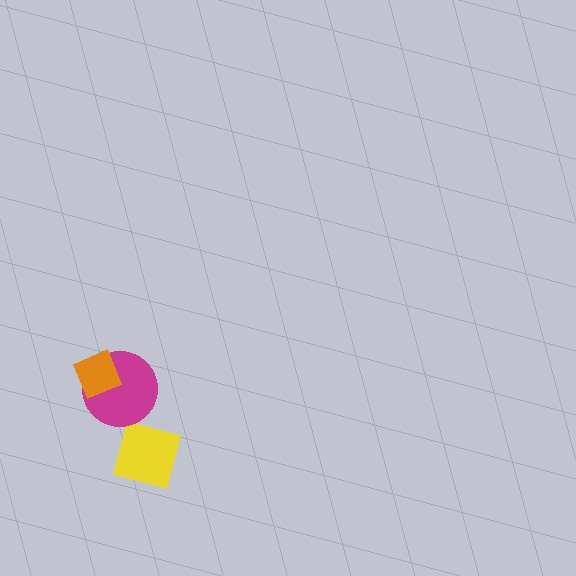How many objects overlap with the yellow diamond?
0 objects overlap with the yellow diamond.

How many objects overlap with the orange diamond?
1 object overlaps with the orange diamond.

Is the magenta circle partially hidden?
Yes, it is partially covered by another shape.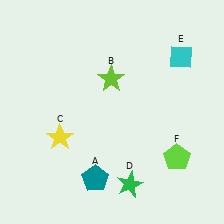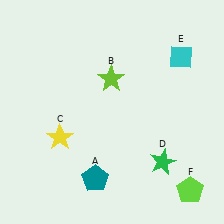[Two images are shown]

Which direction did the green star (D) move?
The green star (D) moved right.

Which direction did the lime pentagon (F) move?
The lime pentagon (F) moved down.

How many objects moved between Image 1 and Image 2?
2 objects moved between the two images.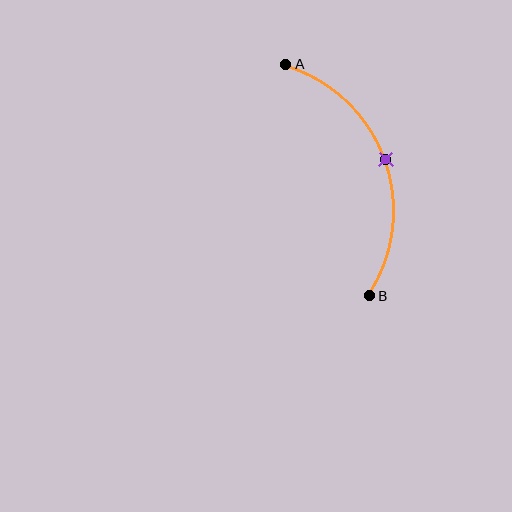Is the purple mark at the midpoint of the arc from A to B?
Yes. The purple mark lies on the arc at equal arc-length from both A and B — it is the arc midpoint.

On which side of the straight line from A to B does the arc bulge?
The arc bulges to the right of the straight line connecting A and B.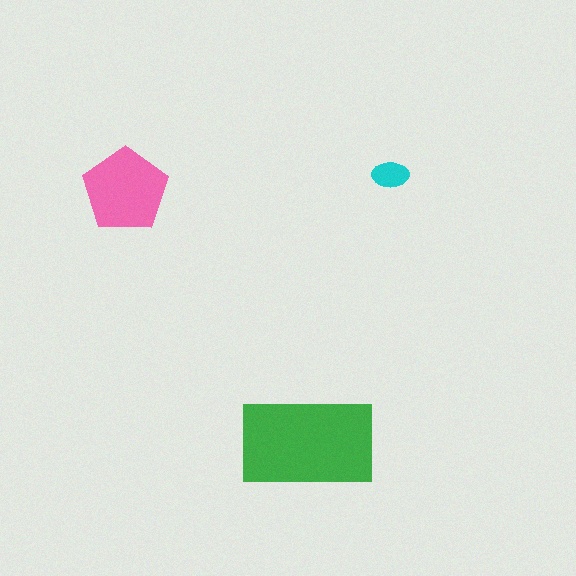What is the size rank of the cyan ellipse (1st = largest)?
3rd.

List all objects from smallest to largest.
The cyan ellipse, the pink pentagon, the green rectangle.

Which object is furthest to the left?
The pink pentagon is leftmost.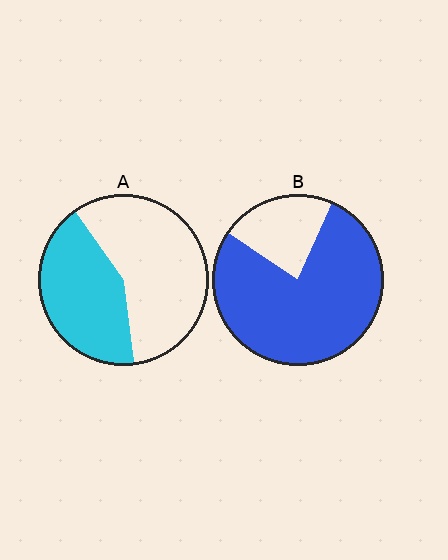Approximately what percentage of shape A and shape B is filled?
A is approximately 40% and B is approximately 80%.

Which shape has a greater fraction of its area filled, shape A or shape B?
Shape B.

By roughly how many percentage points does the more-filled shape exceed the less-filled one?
By roughly 35 percentage points (B over A).